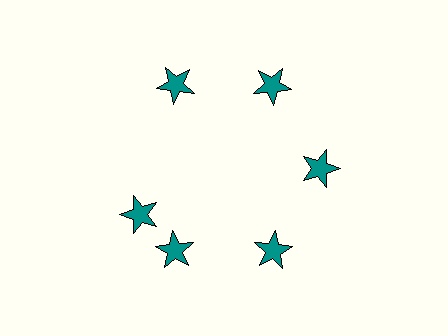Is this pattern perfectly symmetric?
No. The 6 teal stars are arranged in a ring, but one element near the 9 o'clock position is rotated out of alignment along the ring, breaking the 6-fold rotational symmetry.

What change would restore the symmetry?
The symmetry would be restored by rotating it back into even spacing with its neighbors so that all 6 stars sit at equal angles and equal distance from the center.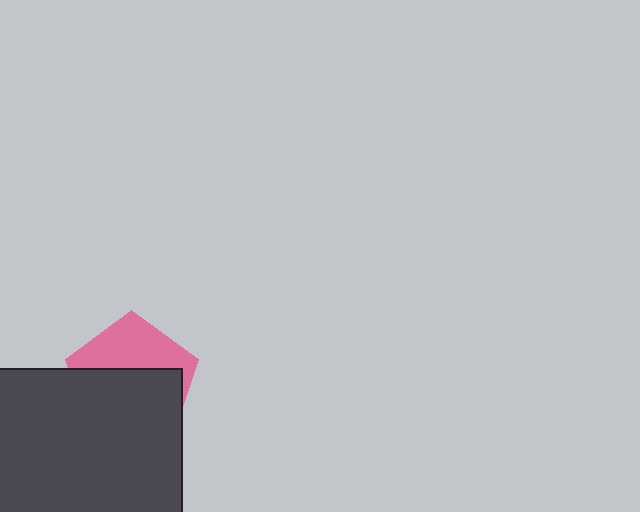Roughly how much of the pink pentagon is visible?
A small part of it is visible (roughly 39%).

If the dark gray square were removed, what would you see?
You would see the complete pink pentagon.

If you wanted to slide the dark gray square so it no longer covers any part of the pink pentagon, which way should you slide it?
Slide it down — that is the most direct way to separate the two shapes.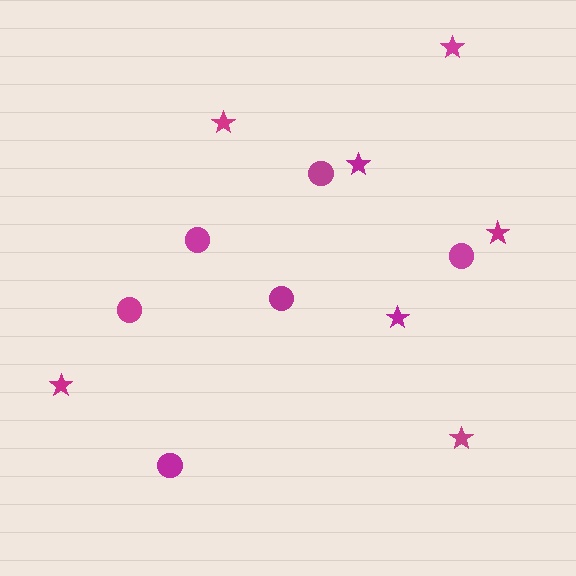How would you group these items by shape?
There are 2 groups: one group of stars (7) and one group of circles (6).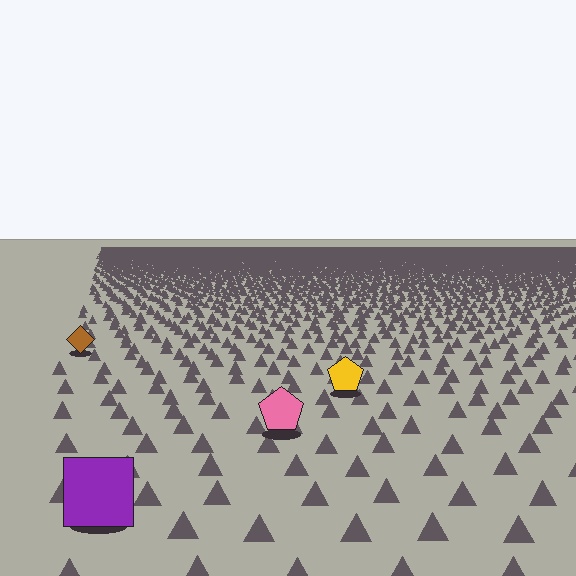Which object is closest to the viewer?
The purple square is closest. The texture marks near it are larger and more spread out.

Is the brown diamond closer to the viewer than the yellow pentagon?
No. The yellow pentagon is closer — you can tell from the texture gradient: the ground texture is coarser near it.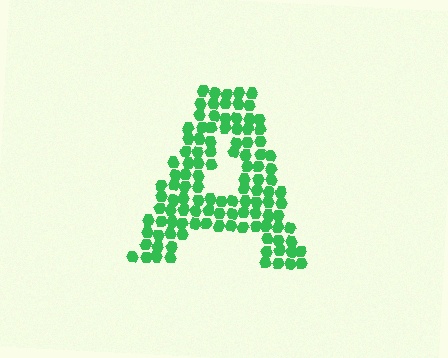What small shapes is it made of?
It is made of small hexagons.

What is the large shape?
The large shape is the letter A.